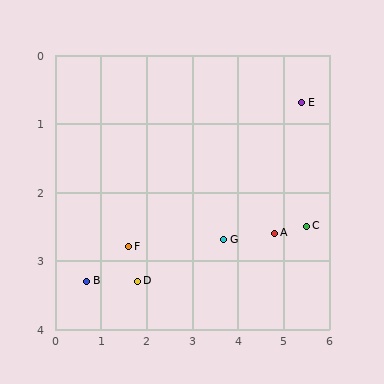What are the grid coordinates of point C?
Point C is at approximately (5.5, 2.5).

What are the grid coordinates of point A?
Point A is at approximately (4.8, 2.6).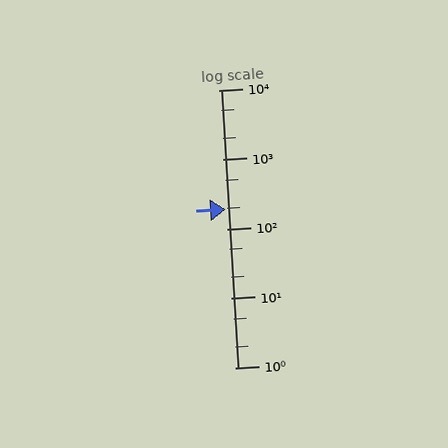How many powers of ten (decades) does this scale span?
The scale spans 4 decades, from 1 to 10000.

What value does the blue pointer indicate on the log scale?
The pointer indicates approximately 190.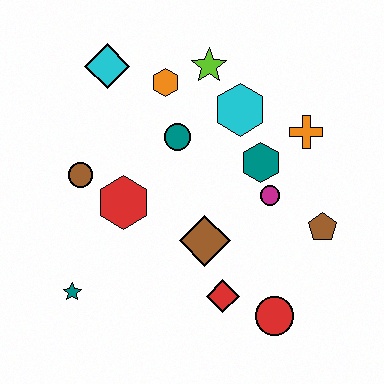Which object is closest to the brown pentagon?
The magenta circle is closest to the brown pentagon.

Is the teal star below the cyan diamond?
Yes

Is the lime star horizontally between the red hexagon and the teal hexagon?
Yes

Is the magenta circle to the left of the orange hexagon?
No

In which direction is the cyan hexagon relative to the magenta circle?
The cyan hexagon is above the magenta circle.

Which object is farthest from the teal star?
The orange cross is farthest from the teal star.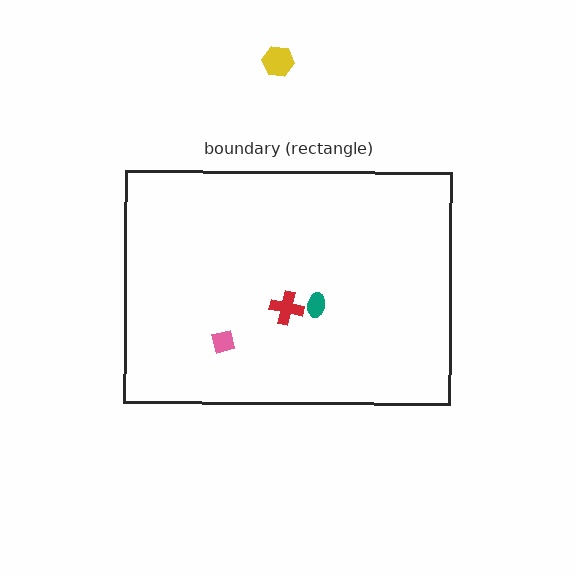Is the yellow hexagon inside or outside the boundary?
Outside.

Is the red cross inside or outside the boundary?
Inside.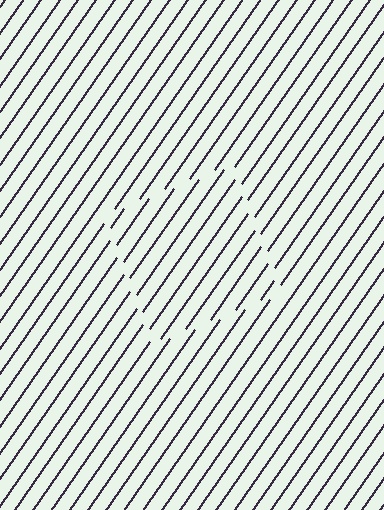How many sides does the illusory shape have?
4 sides — the line-ends trace a square.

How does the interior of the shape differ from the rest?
The interior of the shape contains the same grating, shifted by half a period — the contour is defined by the phase discontinuity where line-ends from the inner and outer gratings abut.